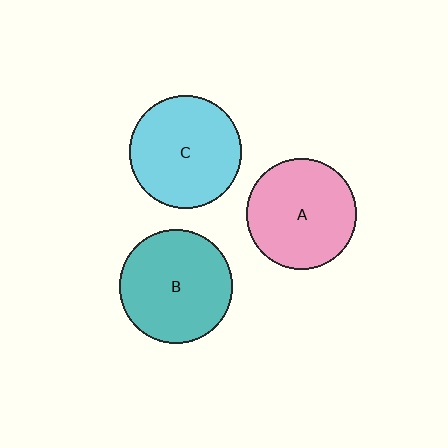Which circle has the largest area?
Circle B (teal).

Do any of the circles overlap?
No, none of the circles overlap.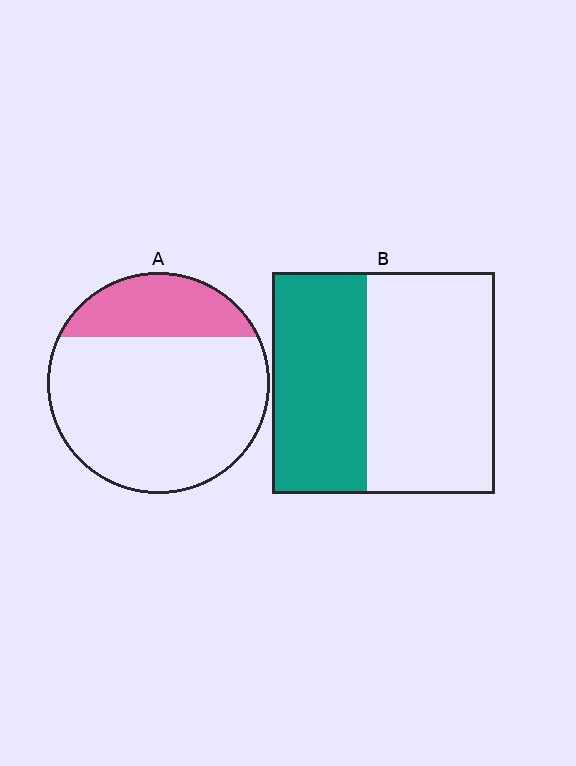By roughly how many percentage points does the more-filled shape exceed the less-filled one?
By roughly 20 percentage points (B over A).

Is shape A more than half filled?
No.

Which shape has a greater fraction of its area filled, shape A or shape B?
Shape B.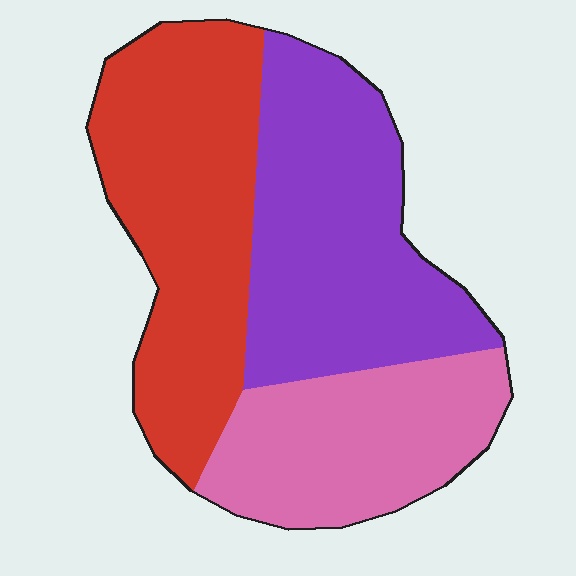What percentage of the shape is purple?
Purple takes up about three eighths (3/8) of the shape.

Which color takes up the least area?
Pink, at roughly 25%.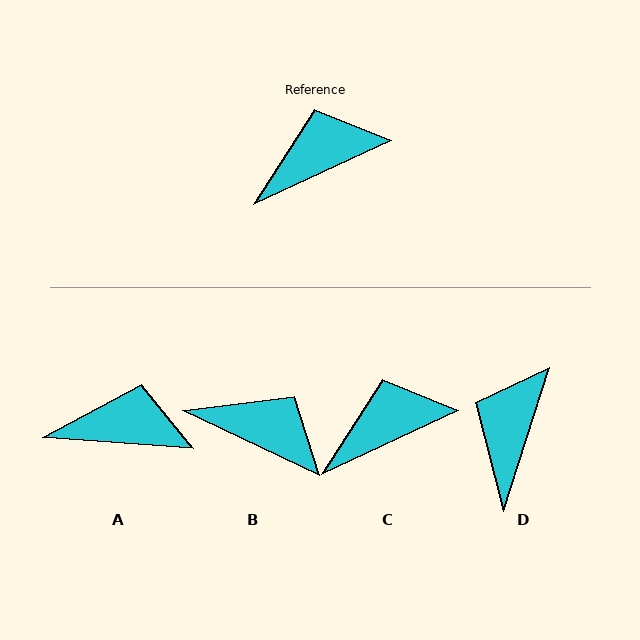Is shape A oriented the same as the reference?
No, it is off by about 29 degrees.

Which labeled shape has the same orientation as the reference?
C.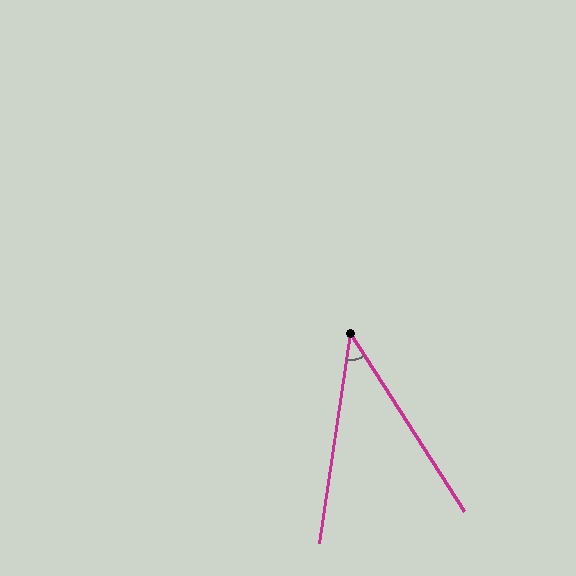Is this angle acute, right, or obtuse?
It is acute.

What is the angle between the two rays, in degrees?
Approximately 41 degrees.